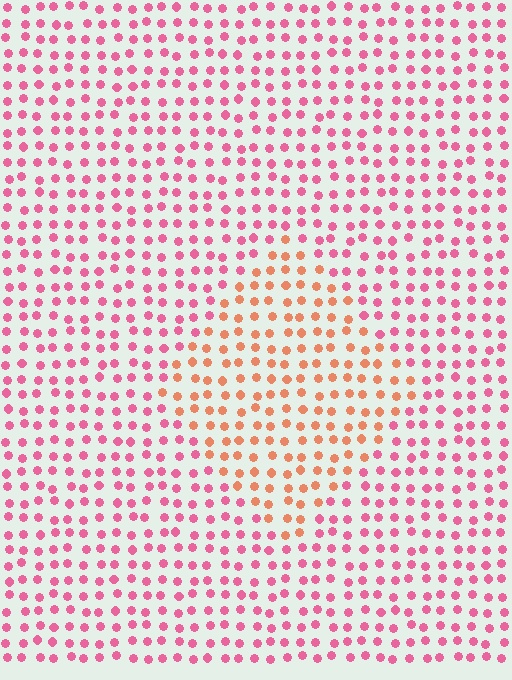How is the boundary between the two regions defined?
The boundary is defined purely by a slight shift in hue (about 41 degrees). Spacing, size, and orientation are identical on both sides.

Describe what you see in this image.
The image is filled with small pink elements in a uniform arrangement. A diamond-shaped region is visible where the elements are tinted to a slightly different hue, forming a subtle color boundary.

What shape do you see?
I see a diamond.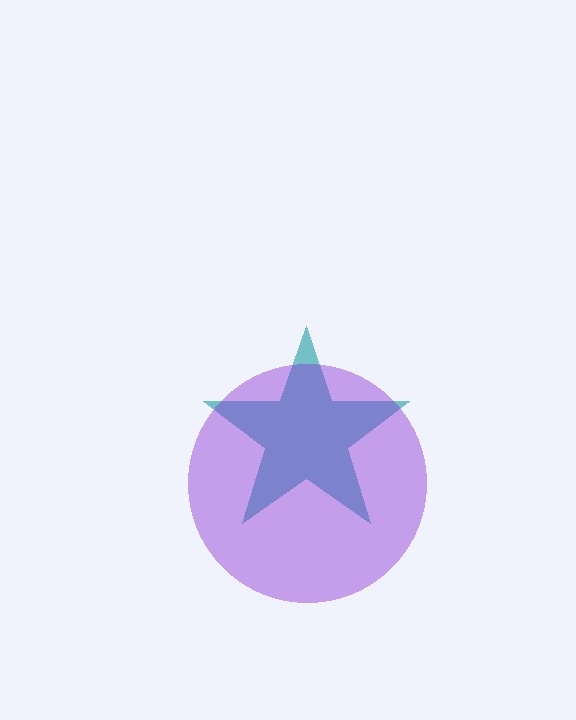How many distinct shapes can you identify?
There are 2 distinct shapes: a teal star, a purple circle.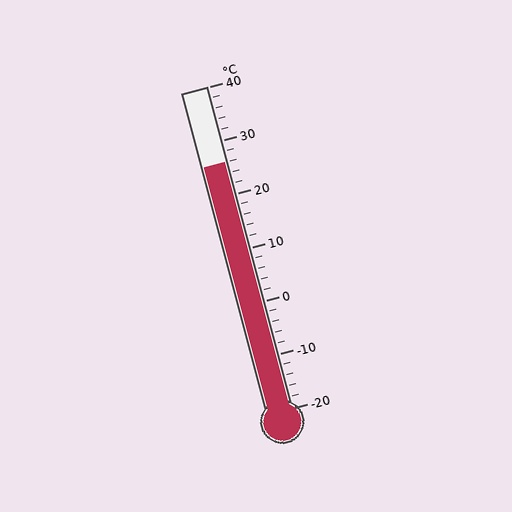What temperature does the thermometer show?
The thermometer shows approximately 26°C.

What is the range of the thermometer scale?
The thermometer scale ranges from -20°C to 40°C.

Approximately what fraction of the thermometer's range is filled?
The thermometer is filled to approximately 75% of its range.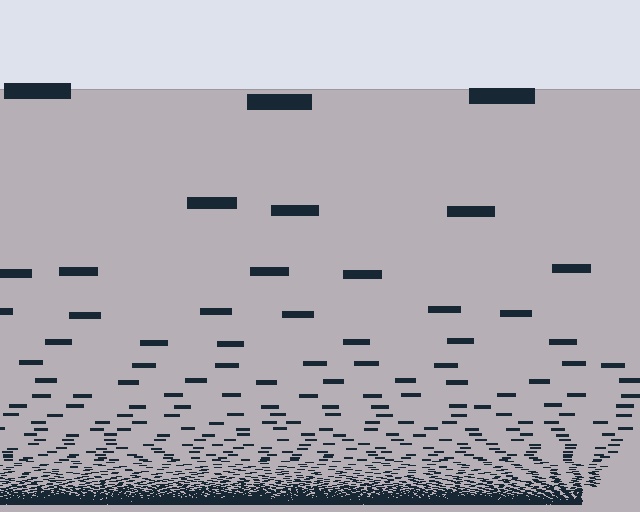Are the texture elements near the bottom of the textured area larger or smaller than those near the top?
Smaller. The gradient is inverted — elements near the bottom are smaller and denser.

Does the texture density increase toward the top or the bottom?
Density increases toward the bottom.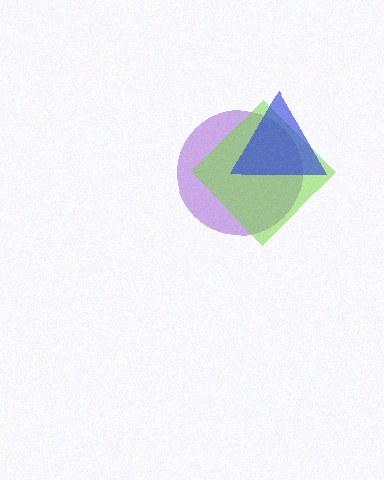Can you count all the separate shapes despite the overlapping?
Yes, there are 3 separate shapes.